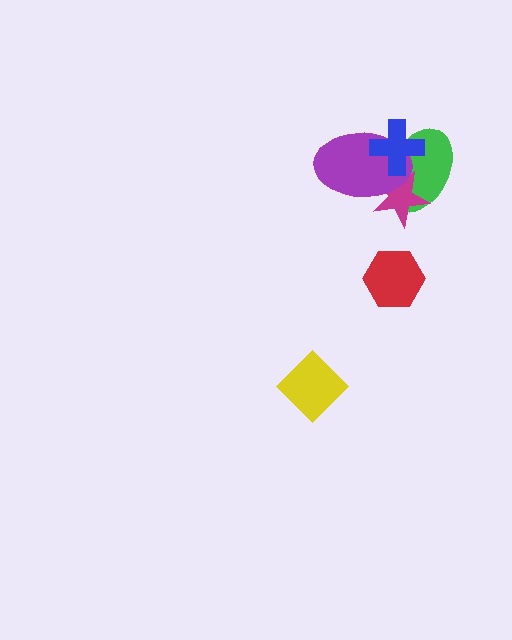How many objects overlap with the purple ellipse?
3 objects overlap with the purple ellipse.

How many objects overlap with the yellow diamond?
0 objects overlap with the yellow diamond.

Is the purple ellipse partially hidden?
Yes, it is partially covered by another shape.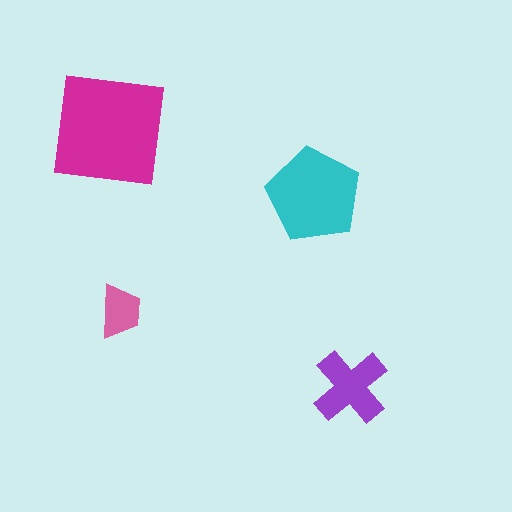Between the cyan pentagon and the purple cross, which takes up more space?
The cyan pentagon.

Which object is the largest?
The magenta square.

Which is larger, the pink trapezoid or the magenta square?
The magenta square.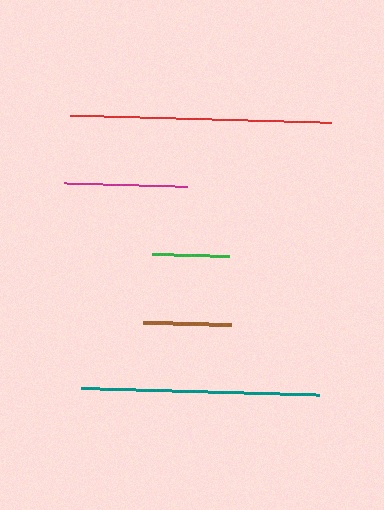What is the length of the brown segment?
The brown segment is approximately 87 pixels long.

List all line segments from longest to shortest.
From longest to shortest: red, teal, magenta, brown, green.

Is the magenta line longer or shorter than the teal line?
The teal line is longer than the magenta line.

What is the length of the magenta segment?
The magenta segment is approximately 123 pixels long.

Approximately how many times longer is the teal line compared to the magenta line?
The teal line is approximately 1.9 times the length of the magenta line.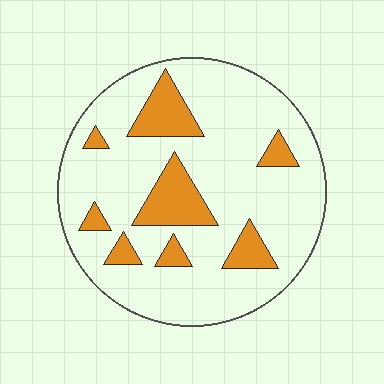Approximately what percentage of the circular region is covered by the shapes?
Approximately 20%.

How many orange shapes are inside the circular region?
8.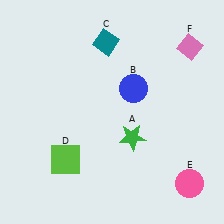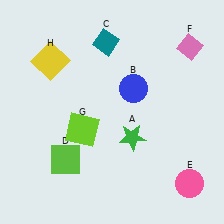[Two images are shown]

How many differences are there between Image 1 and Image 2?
There are 2 differences between the two images.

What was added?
A lime square (G), a yellow square (H) were added in Image 2.